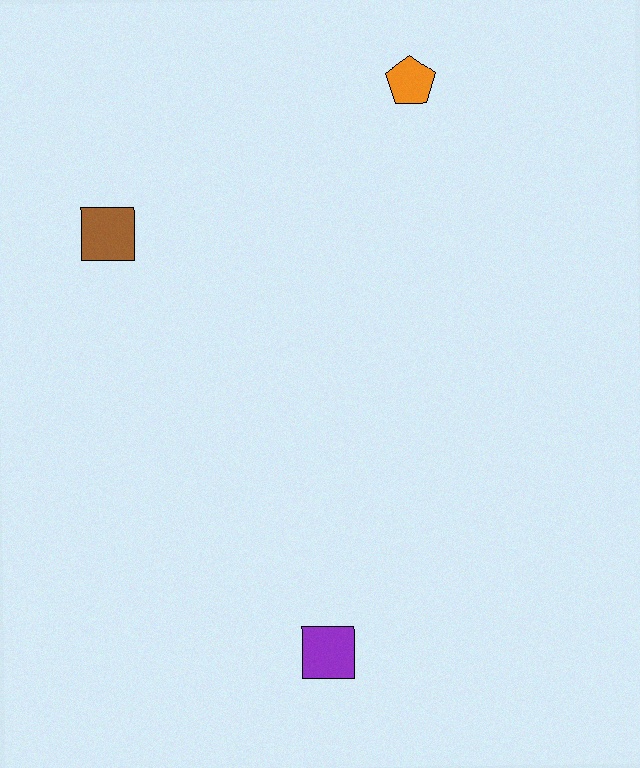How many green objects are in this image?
There are no green objects.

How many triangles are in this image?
There are no triangles.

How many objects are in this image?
There are 3 objects.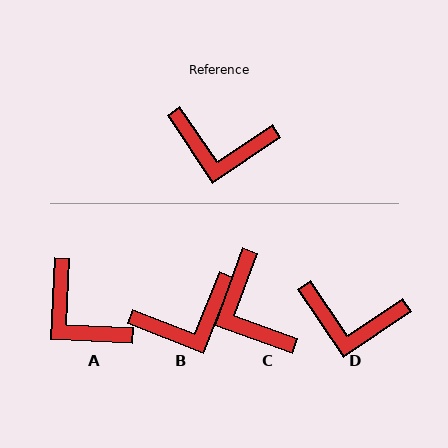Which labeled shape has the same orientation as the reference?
D.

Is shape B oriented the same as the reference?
No, it is off by about 35 degrees.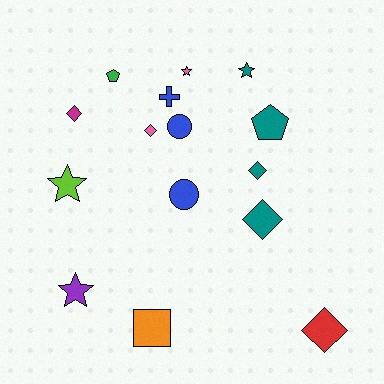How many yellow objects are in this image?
There are no yellow objects.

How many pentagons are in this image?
There are 2 pentagons.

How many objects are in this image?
There are 15 objects.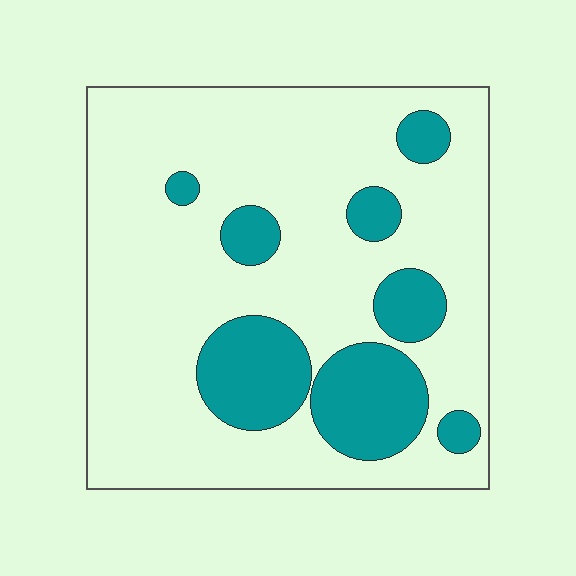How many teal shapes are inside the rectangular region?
8.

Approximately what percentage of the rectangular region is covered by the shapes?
Approximately 20%.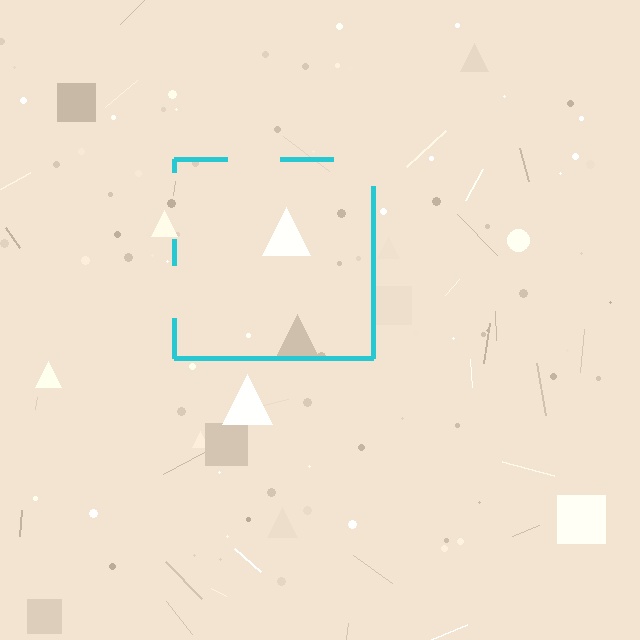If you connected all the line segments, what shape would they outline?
They would outline a square.